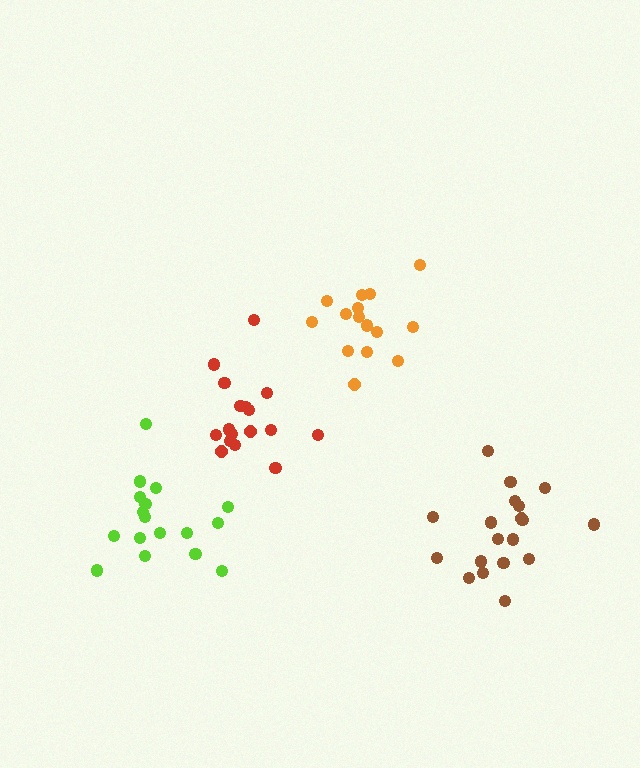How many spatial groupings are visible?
There are 4 spatial groupings.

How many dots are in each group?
Group 1: 17 dots, Group 2: 16 dots, Group 3: 19 dots, Group 4: 17 dots (69 total).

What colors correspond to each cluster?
The clusters are colored: lime, orange, brown, red.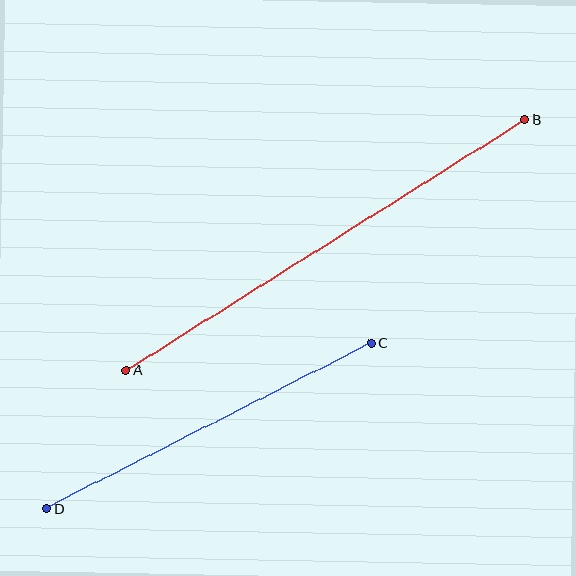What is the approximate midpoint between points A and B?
The midpoint is at approximately (326, 245) pixels.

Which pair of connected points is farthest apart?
Points A and B are farthest apart.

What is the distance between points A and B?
The distance is approximately 471 pixels.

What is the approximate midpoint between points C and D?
The midpoint is at approximately (209, 426) pixels.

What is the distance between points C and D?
The distance is approximately 365 pixels.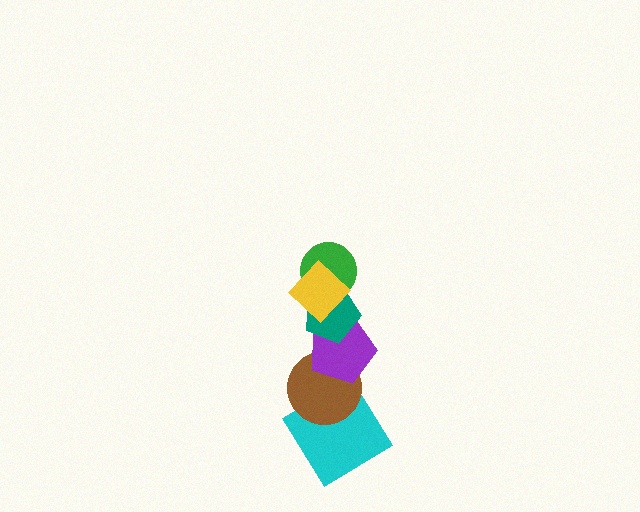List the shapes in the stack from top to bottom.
From top to bottom: the yellow diamond, the green circle, the teal pentagon, the purple pentagon, the brown circle, the cyan diamond.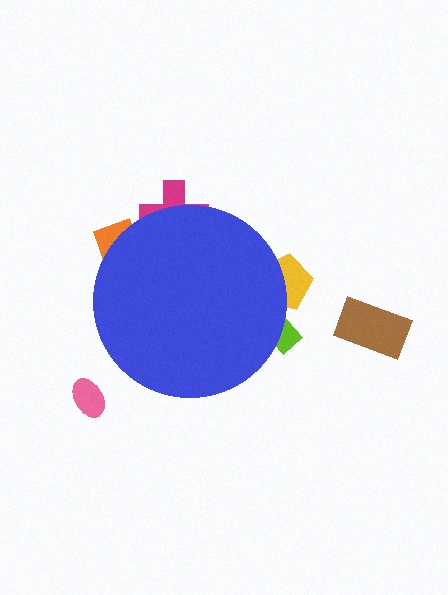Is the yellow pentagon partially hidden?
Yes, the yellow pentagon is partially hidden behind the blue circle.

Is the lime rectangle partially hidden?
Yes, the lime rectangle is partially hidden behind the blue circle.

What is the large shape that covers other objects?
A blue circle.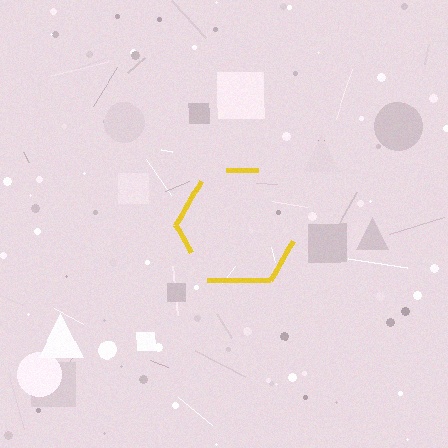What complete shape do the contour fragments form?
The contour fragments form a hexagon.